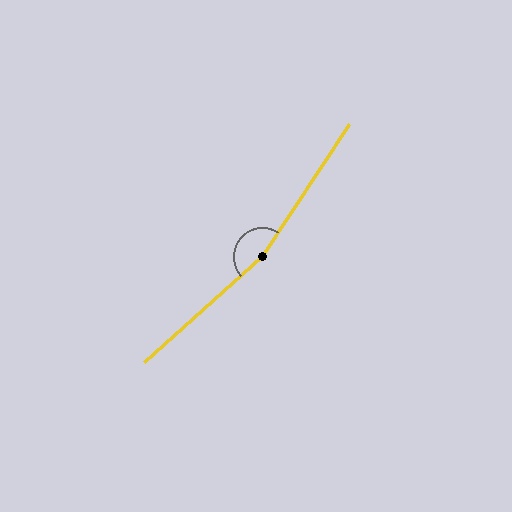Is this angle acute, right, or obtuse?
It is obtuse.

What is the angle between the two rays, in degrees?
Approximately 165 degrees.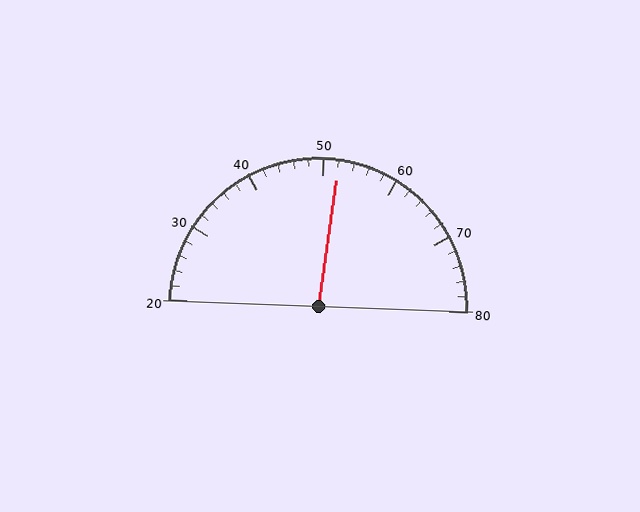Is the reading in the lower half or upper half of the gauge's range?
The reading is in the upper half of the range (20 to 80).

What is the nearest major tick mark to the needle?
The nearest major tick mark is 50.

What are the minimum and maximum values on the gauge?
The gauge ranges from 20 to 80.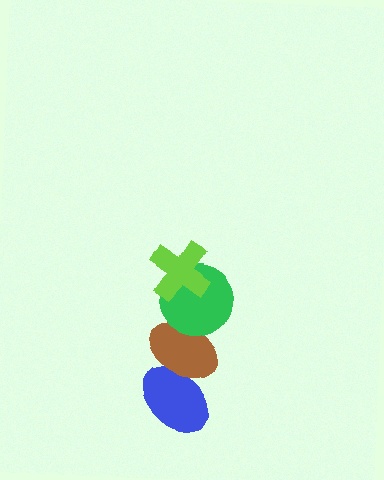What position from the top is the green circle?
The green circle is 2nd from the top.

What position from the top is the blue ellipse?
The blue ellipse is 4th from the top.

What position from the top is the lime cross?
The lime cross is 1st from the top.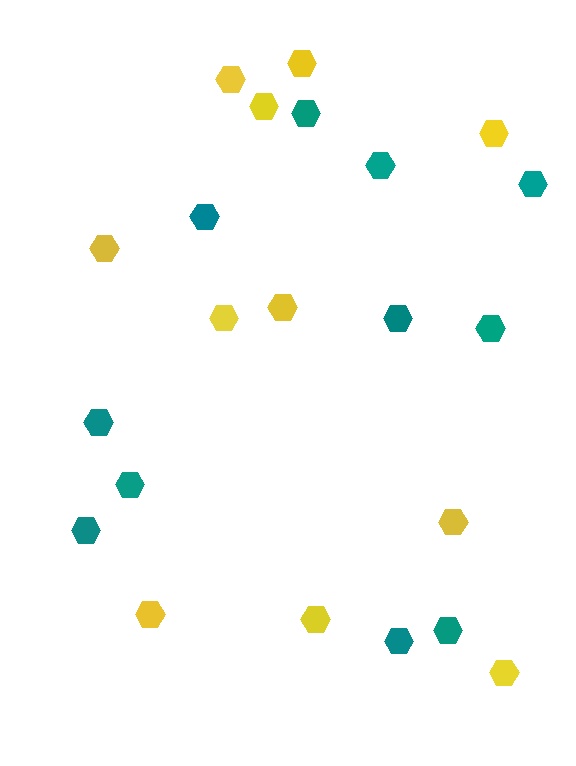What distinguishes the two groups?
There are 2 groups: one group of teal hexagons (11) and one group of yellow hexagons (11).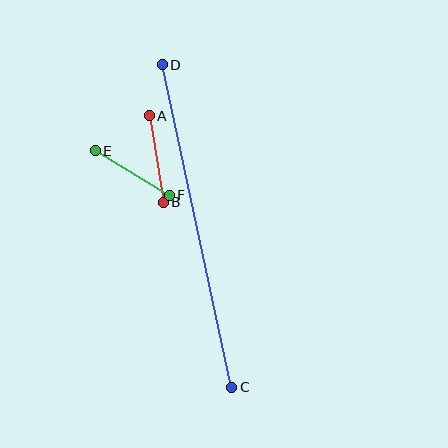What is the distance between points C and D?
The distance is approximately 330 pixels.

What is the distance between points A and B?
The distance is approximately 88 pixels.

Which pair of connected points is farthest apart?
Points C and D are farthest apart.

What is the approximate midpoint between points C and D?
The midpoint is at approximately (197, 226) pixels.